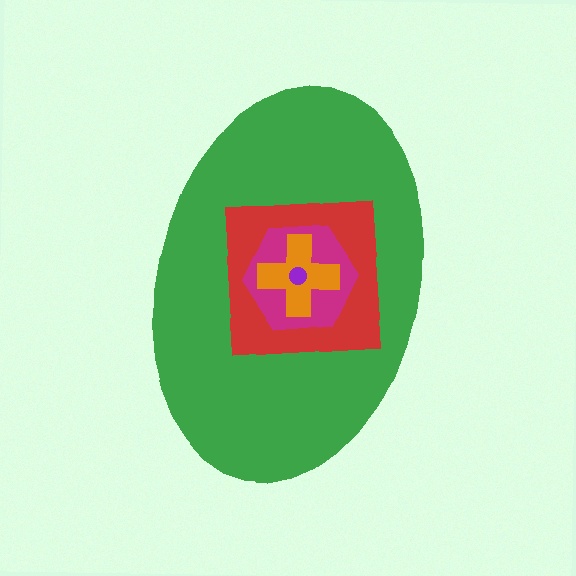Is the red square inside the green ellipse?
Yes.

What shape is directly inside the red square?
The magenta hexagon.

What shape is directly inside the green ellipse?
The red square.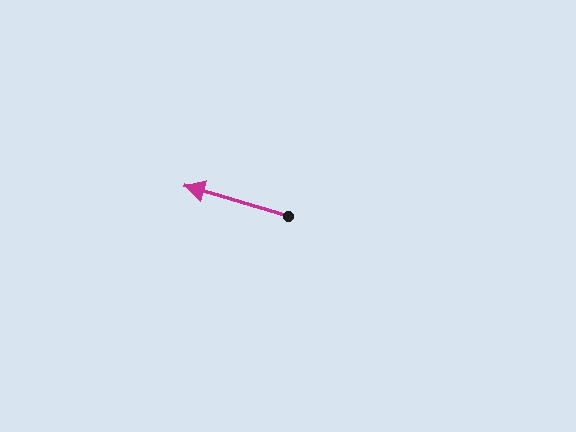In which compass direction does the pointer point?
West.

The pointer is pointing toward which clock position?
Roughly 10 o'clock.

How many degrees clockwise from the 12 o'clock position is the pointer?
Approximately 287 degrees.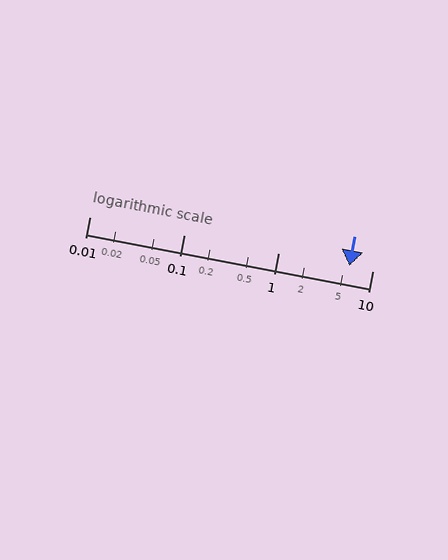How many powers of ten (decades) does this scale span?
The scale spans 3 decades, from 0.01 to 10.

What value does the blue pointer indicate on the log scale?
The pointer indicates approximately 5.7.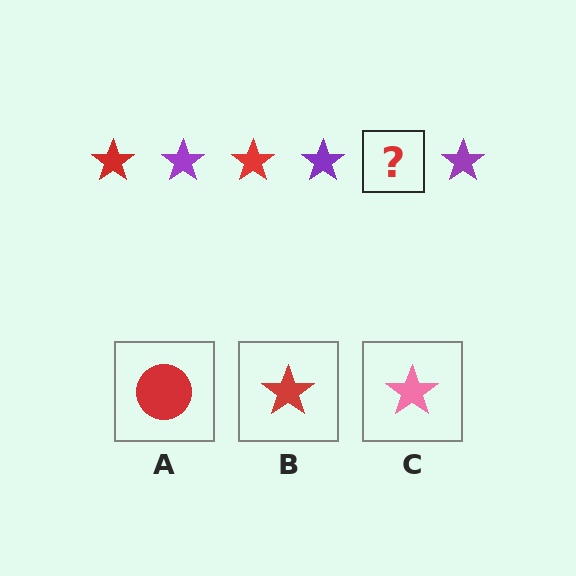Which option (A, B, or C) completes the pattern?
B.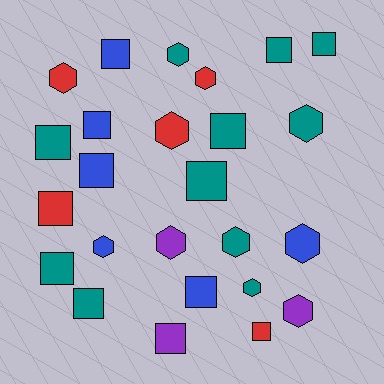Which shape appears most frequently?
Square, with 14 objects.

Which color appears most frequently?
Teal, with 11 objects.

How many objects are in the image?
There are 25 objects.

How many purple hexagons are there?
There are 2 purple hexagons.